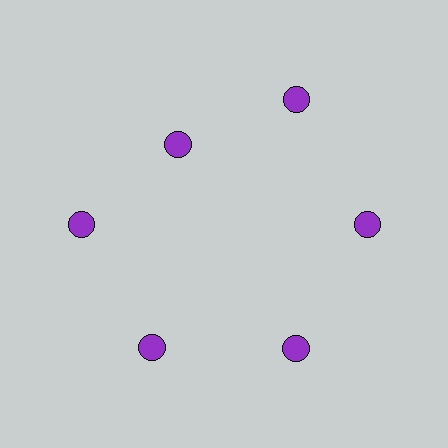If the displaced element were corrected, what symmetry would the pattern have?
It would have 6-fold rotational symmetry — the pattern would map onto itself every 60 degrees.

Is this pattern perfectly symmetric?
No. The 6 purple circles are arranged in a ring, but one element near the 11 o'clock position is pulled inward toward the center, breaking the 6-fold rotational symmetry.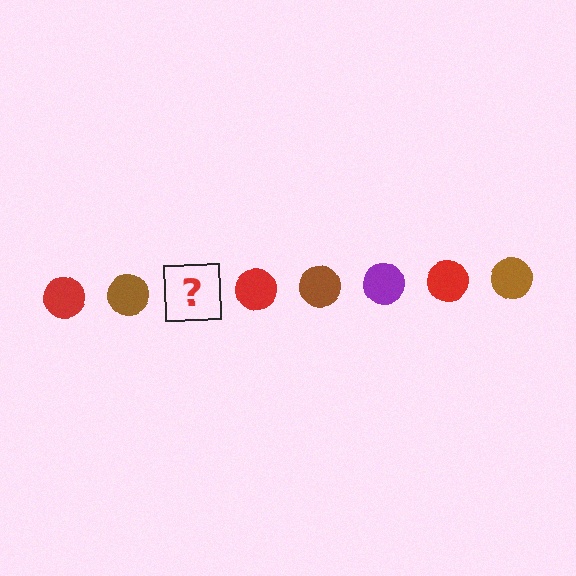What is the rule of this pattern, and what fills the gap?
The rule is that the pattern cycles through red, brown, purple circles. The gap should be filled with a purple circle.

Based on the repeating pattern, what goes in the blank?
The blank should be a purple circle.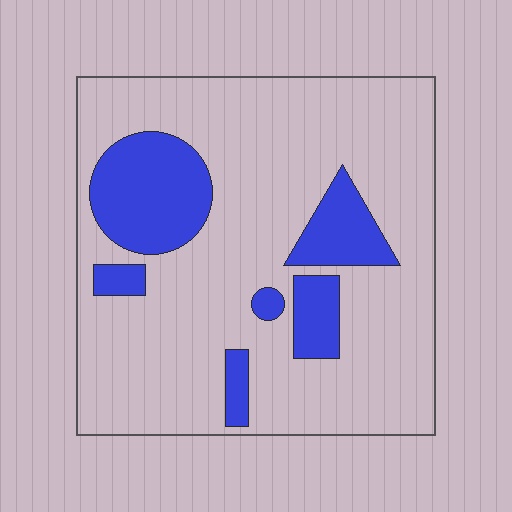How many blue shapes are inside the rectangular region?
6.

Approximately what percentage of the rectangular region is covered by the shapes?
Approximately 20%.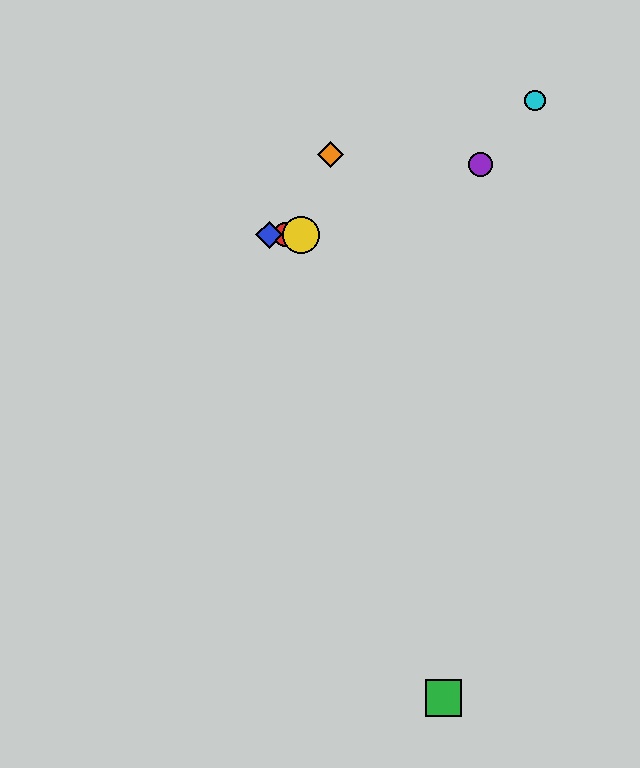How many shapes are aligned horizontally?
3 shapes (the red circle, the blue diamond, the yellow circle) are aligned horizontally.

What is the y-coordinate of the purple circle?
The purple circle is at y≈165.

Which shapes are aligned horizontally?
The red circle, the blue diamond, the yellow circle are aligned horizontally.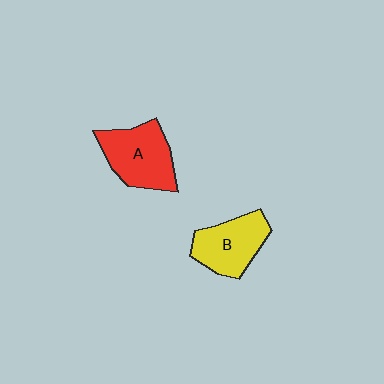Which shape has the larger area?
Shape A (red).